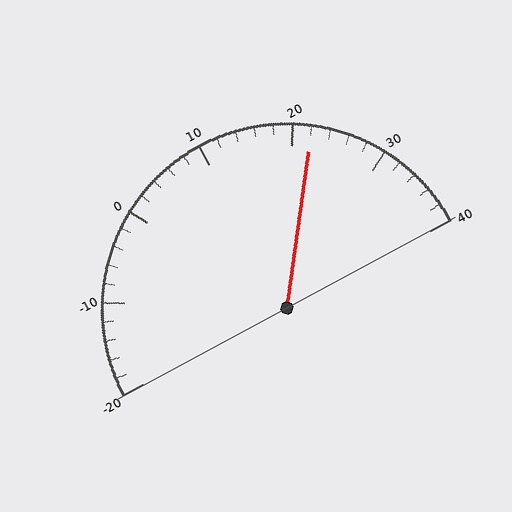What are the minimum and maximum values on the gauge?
The gauge ranges from -20 to 40.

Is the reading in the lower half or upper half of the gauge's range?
The reading is in the upper half of the range (-20 to 40).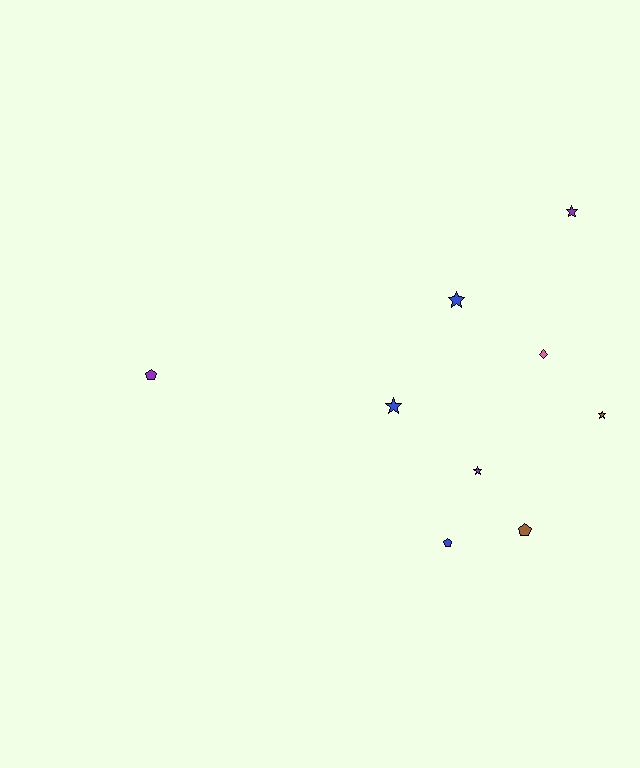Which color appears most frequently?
Purple, with 3 objects.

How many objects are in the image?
There are 9 objects.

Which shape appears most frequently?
Star, with 5 objects.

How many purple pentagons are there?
There is 1 purple pentagon.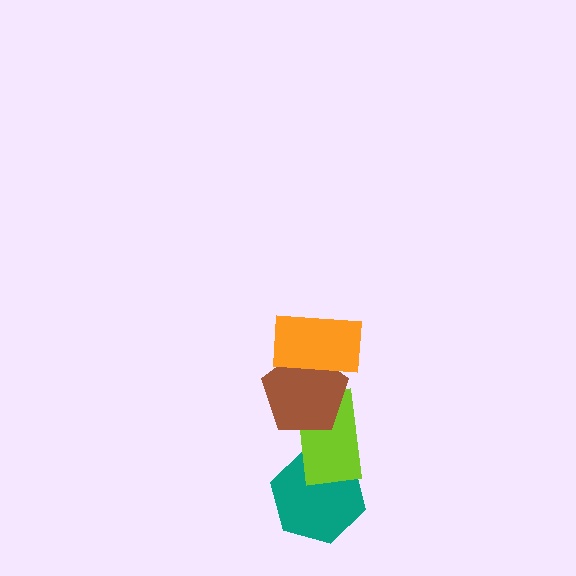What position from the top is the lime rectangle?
The lime rectangle is 3rd from the top.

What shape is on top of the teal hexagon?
The lime rectangle is on top of the teal hexagon.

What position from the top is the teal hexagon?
The teal hexagon is 4th from the top.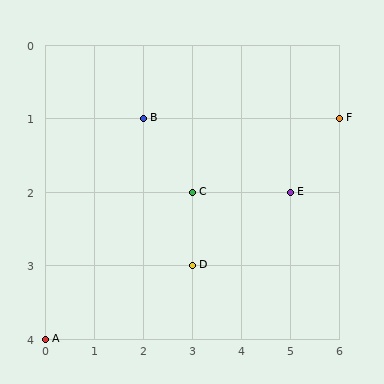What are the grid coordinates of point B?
Point B is at grid coordinates (2, 1).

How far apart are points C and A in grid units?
Points C and A are 3 columns and 2 rows apart (about 3.6 grid units diagonally).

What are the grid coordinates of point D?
Point D is at grid coordinates (3, 3).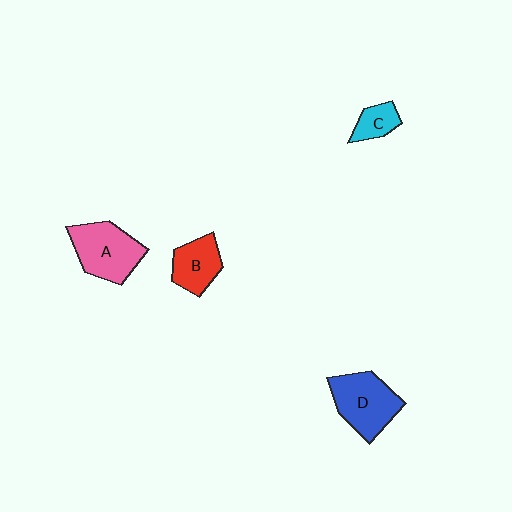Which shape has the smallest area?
Shape C (cyan).